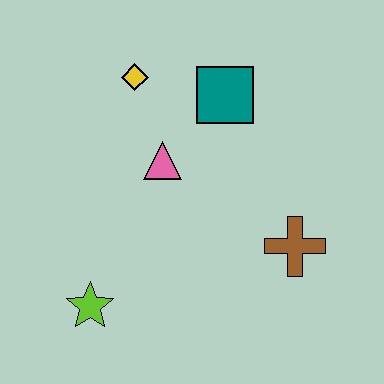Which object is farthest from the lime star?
The teal square is farthest from the lime star.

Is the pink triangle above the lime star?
Yes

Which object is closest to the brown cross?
The pink triangle is closest to the brown cross.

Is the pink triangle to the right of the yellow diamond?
Yes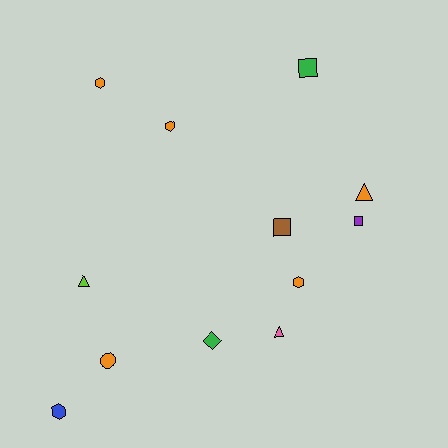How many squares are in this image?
There are 3 squares.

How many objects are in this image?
There are 12 objects.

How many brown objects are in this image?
There is 1 brown object.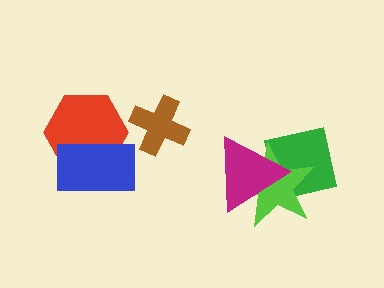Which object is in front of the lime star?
The magenta triangle is in front of the lime star.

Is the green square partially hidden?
Yes, it is partially covered by another shape.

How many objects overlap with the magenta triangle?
2 objects overlap with the magenta triangle.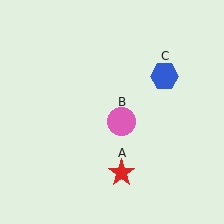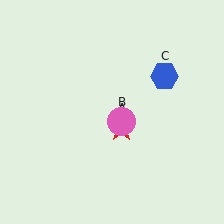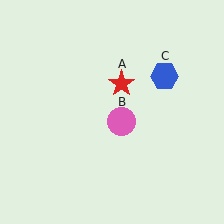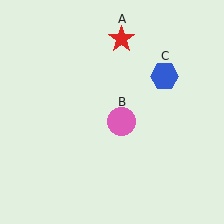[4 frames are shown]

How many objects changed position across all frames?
1 object changed position: red star (object A).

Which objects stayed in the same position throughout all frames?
Pink circle (object B) and blue hexagon (object C) remained stationary.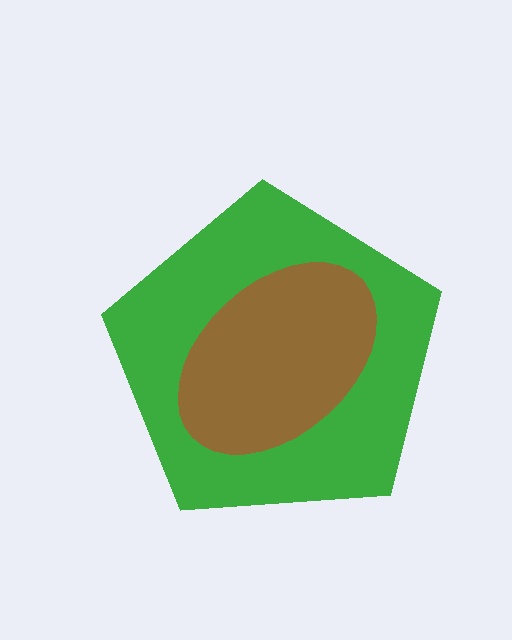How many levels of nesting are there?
2.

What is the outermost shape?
The green pentagon.